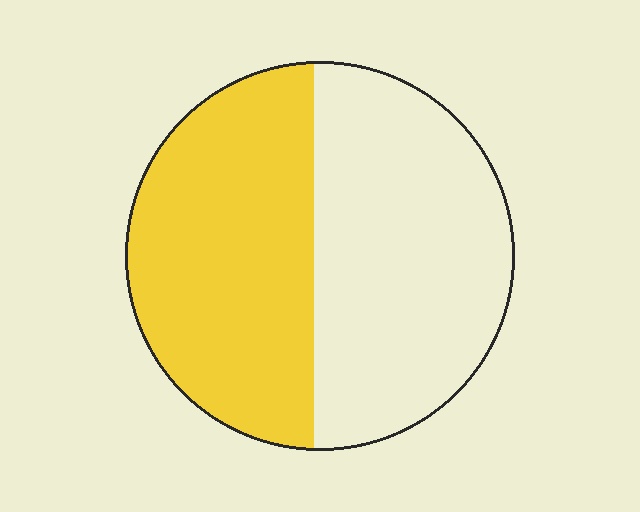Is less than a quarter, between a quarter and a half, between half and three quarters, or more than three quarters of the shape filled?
Between a quarter and a half.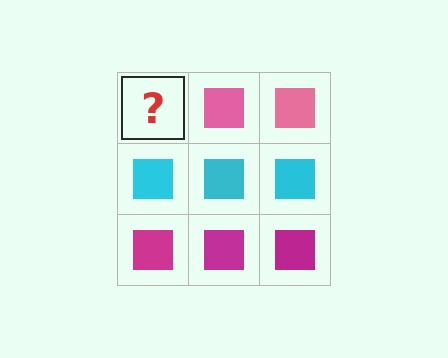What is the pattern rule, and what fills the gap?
The rule is that each row has a consistent color. The gap should be filled with a pink square.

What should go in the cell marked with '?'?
The missing cell should contain a pink square.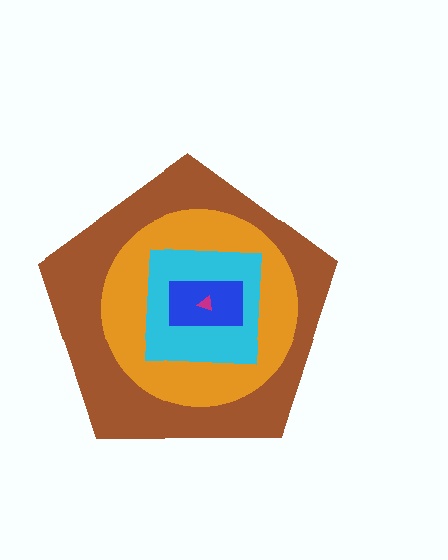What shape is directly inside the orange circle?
The cyan square.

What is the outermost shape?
The brown pentagon.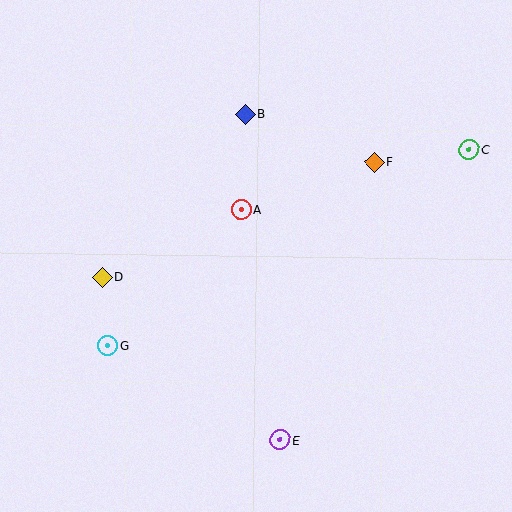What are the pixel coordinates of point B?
Point B is at (245, 114).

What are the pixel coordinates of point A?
Point A is at (241, 209).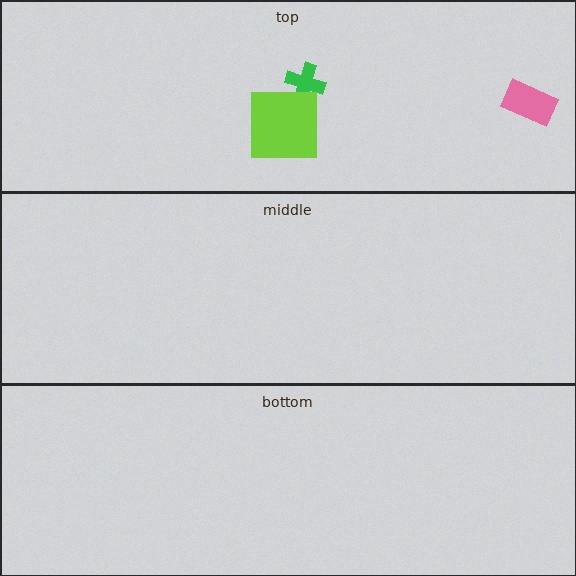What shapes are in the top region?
The green cross, the pink rectangle, the lime square.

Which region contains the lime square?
The top region.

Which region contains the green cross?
The top region.